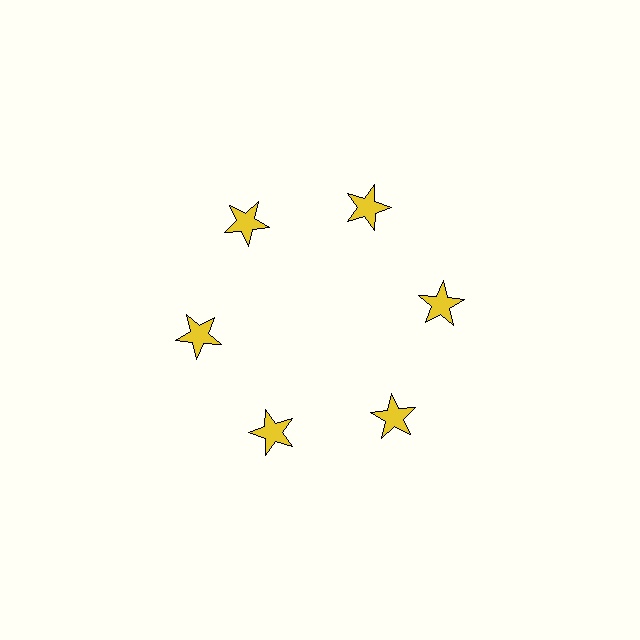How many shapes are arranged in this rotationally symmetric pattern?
There are 6 shapes, arranged in 6 groups of 1.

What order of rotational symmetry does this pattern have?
This pattern has 6-fold rotational symmetry.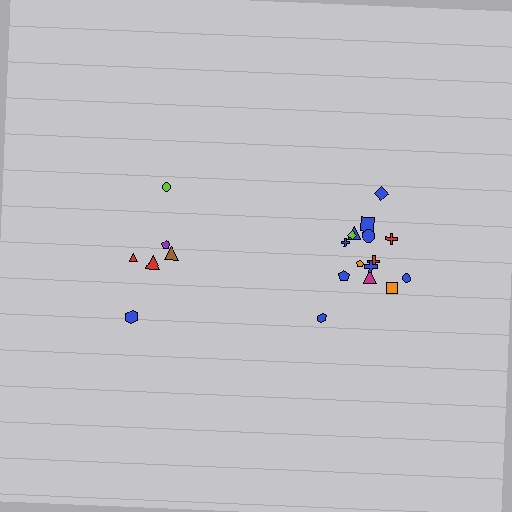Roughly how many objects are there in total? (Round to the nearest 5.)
Roughly 20 objects in total.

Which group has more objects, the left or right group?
The right group.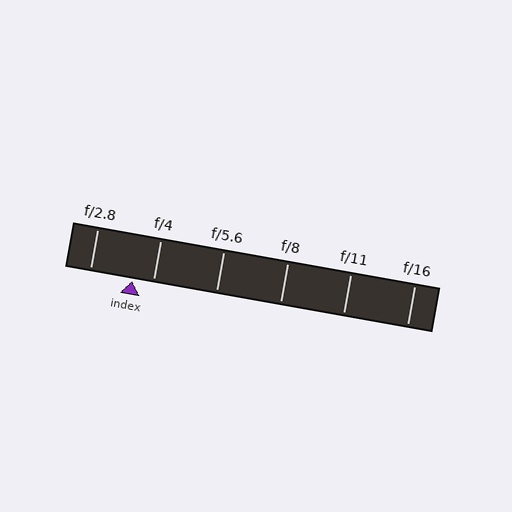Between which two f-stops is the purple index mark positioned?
The index mark is between f/2.8 and f/4.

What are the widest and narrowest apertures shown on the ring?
The widest aperture shown is f/2.8 and the narrowest is f/16.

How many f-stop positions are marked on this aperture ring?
There are 6 f-stop positions marked.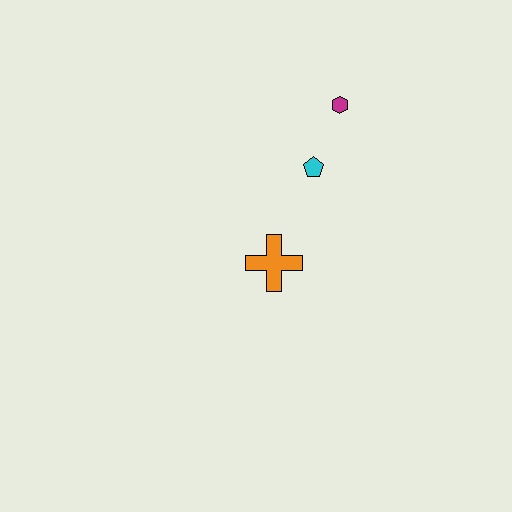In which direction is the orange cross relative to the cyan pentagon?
The orange cross is below the cyan pentagon.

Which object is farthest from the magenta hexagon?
The orange cross is farthest from the magenta hexagon.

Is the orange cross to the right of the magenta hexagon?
No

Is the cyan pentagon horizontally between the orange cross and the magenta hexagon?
Yes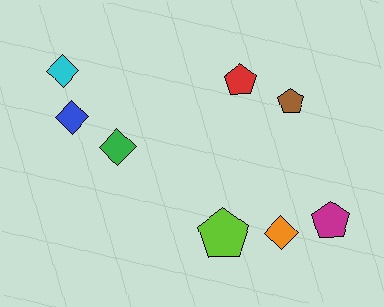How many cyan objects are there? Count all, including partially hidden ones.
There is 1 cyan object.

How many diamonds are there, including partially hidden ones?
There are 4 diamonds.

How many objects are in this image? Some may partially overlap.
There are 8 objects.